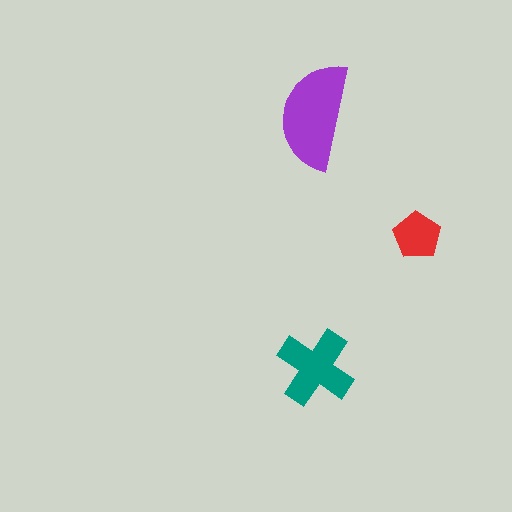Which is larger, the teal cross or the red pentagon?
The teal cross.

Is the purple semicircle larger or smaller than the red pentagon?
Larger.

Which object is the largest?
The purple semicircle.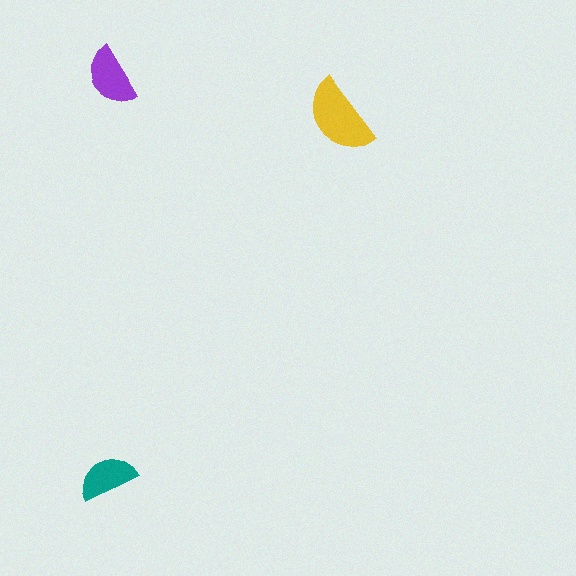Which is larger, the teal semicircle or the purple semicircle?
The purple one.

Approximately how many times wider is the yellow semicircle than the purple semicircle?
About 1.5 times wider.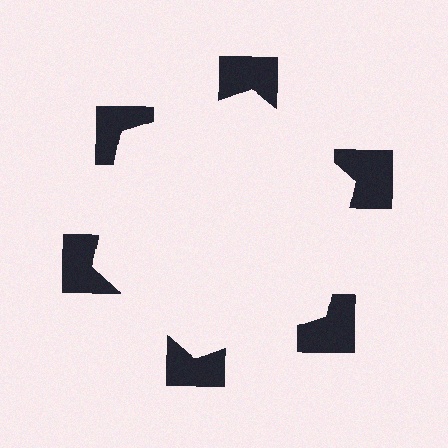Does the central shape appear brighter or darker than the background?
It typically appears slightly brighter than the background, even though no actual brightness change is drawn.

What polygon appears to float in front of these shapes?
An illusory hexagon — its edges are inferred from the aligned wedge cuts in the notched squares, not physically drawn.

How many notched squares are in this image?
There are 6 — one at each vertex of the illusory hexagon.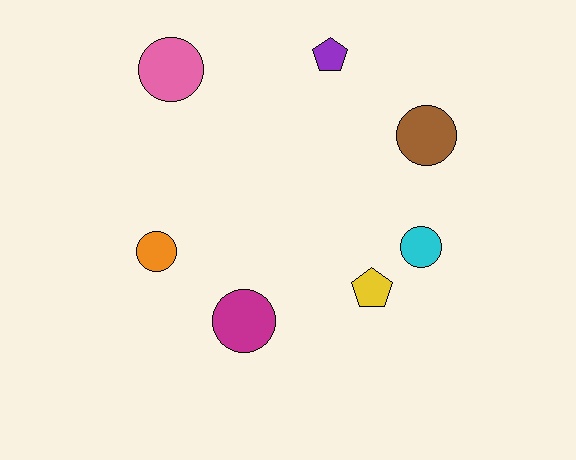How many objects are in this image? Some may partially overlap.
There are 7 objects.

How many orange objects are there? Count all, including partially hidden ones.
There is 1 orange object.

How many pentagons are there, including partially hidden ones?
There are 2 pentagons.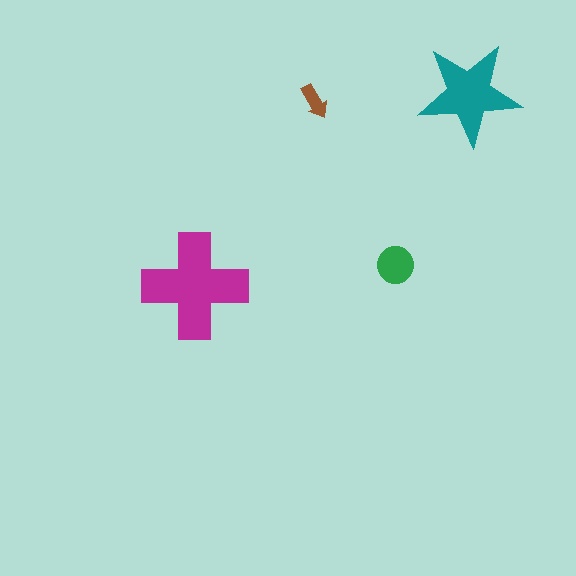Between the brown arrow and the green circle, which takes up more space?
The green circle.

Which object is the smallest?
The brown arrow.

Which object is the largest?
The magenta cross.